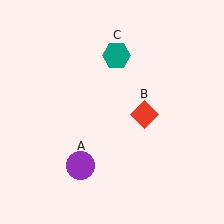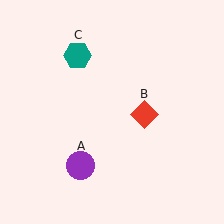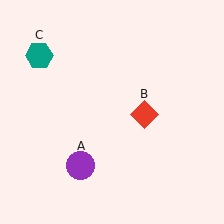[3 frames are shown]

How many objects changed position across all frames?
1 object changed position: teal hexagon (object C).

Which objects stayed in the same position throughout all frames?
Purple circle (object A) and red diamond (object B) remained stationary.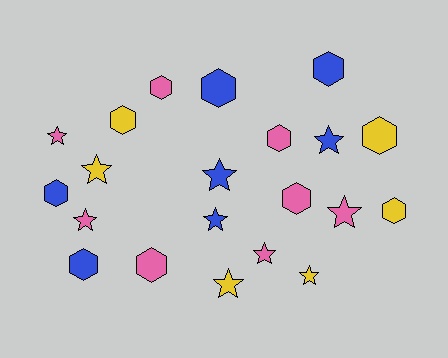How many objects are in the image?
There are 21 objects.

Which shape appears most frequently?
Hexagon, with 11 objects.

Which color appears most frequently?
Pink, with 8 objects.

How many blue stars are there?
There are 3 blue stars.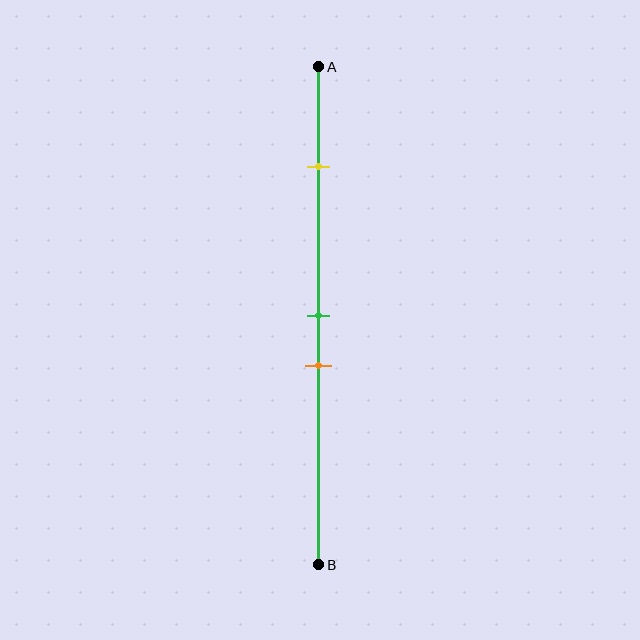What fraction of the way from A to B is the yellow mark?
The yellow mark is approximately 20% (0.2) of the way from A to B.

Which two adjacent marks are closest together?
The green and orange marks are the closest adjacent pair.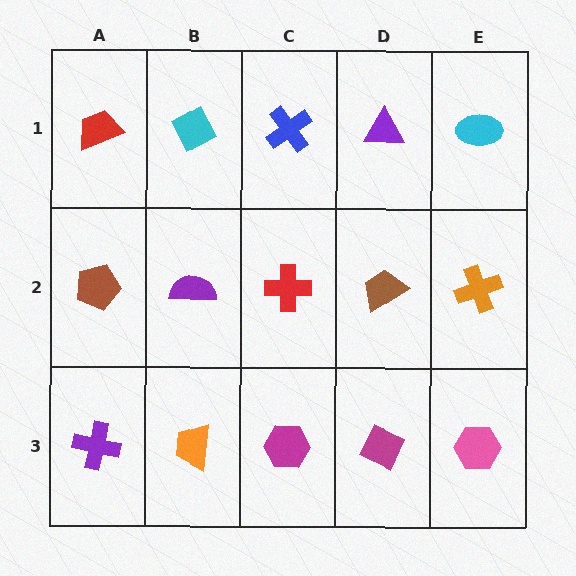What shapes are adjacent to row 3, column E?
An orange cross (row 2, column E), a magenta diamond (row 3, column D).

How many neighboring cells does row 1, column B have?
3.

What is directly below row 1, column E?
An orange cross.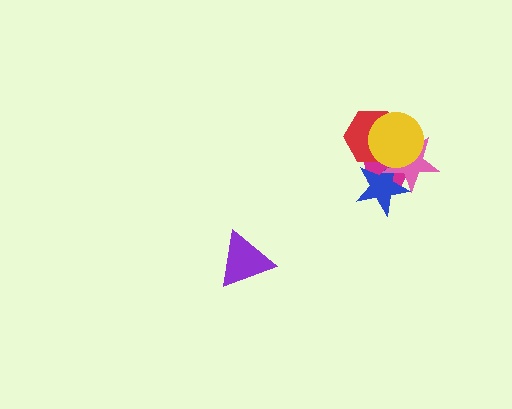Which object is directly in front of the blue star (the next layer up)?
The pink star is directly in front of the blue star.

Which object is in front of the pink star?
The yellow circle is in front of the pink star.